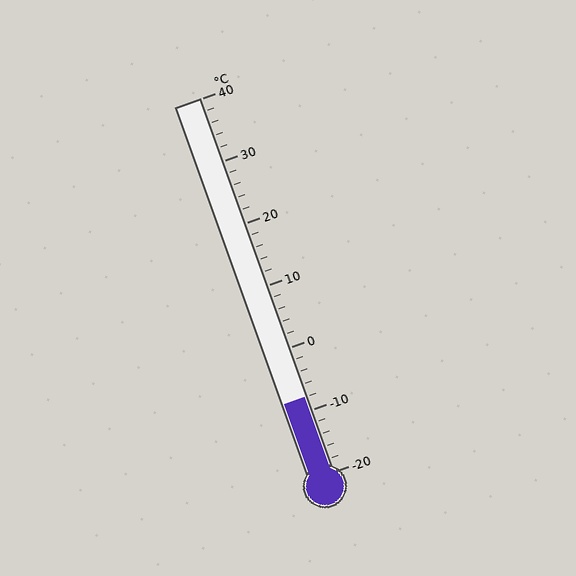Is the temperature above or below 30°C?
The temperature is below 30°C.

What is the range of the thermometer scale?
The thermometer scale ranges from -20°C to 40°C.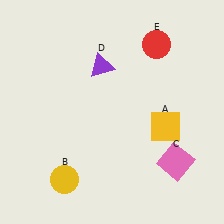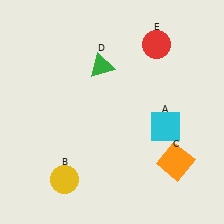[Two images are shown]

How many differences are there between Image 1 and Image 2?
There are 3 differences between the two images.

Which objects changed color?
A changed from yellow to cyan. C changed from pink to orange. D changed from purple to green.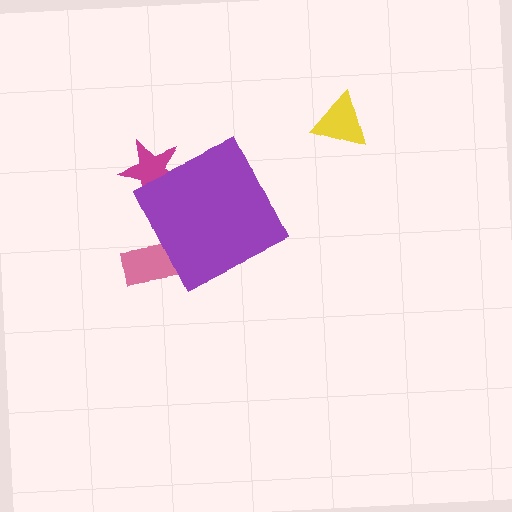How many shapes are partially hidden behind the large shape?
2 shapes are partially hidden.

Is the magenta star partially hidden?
Yes, the magenta star is partially hidden behind the purple diamond.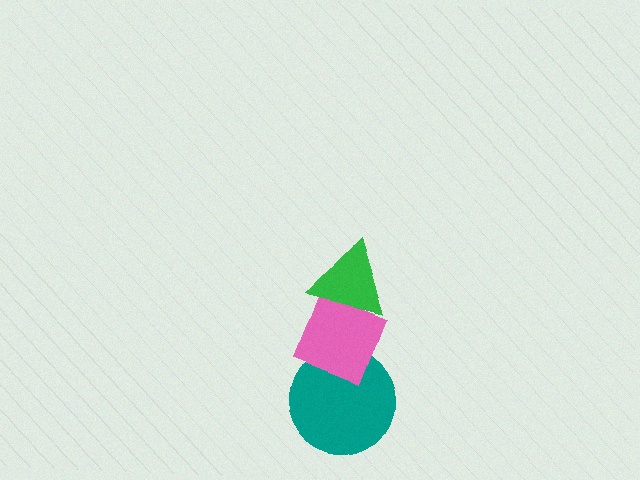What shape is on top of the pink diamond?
The green triangle is on top of the pink diamond.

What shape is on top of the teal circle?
The pink diamond is on top of the teal circle.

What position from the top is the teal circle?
The teal circle is 3rd from the top.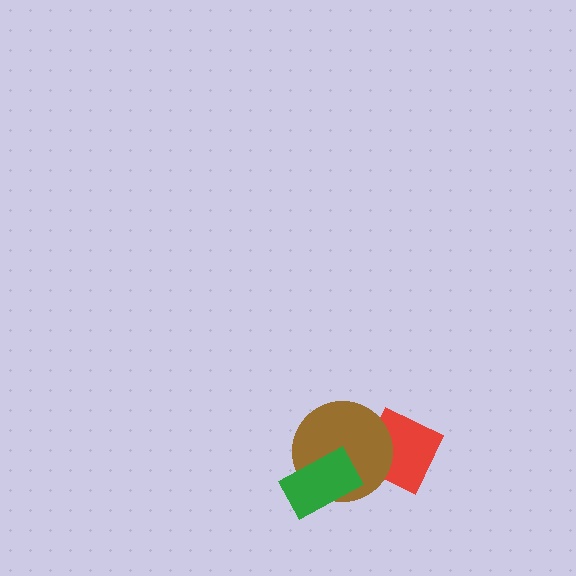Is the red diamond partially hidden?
Yes, it is partially covered by another shape.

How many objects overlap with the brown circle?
2 objects overlap with the brown circle.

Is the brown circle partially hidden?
Yes, it is partially covered by another shape.